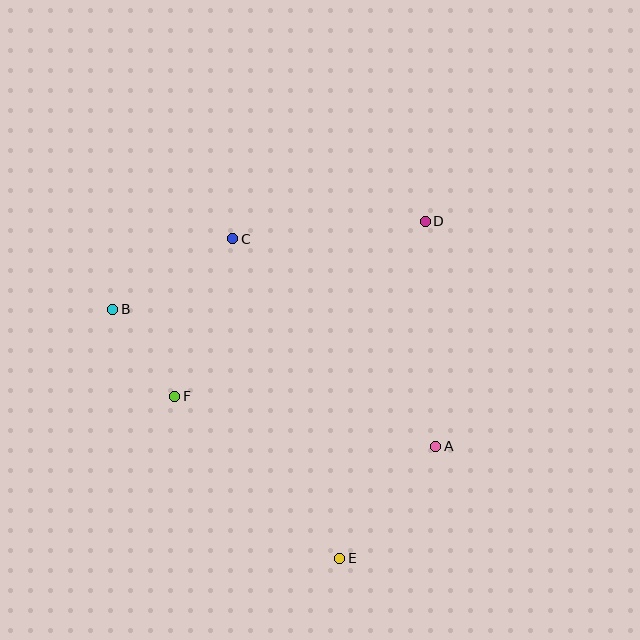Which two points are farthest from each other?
Points A and B are farthest from each other.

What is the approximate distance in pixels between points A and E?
The distance between A and E is approximately 147 pixels.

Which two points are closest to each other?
Points B and F are closest to each other.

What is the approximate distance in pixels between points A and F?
The distance between A and F is approximately 266 pixels.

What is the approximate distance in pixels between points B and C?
The distance between B and C is approximately 139 pixels.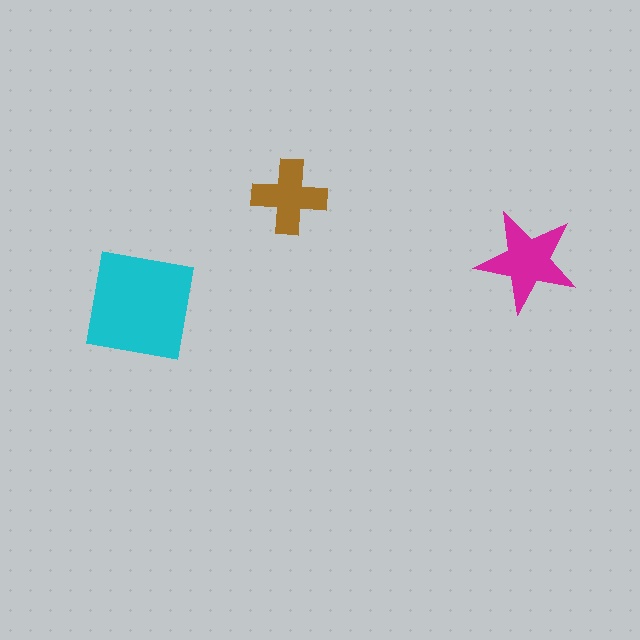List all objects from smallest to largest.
The brown cross, the magenta star, the cyan square.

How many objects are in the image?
There are 3 objects in the image.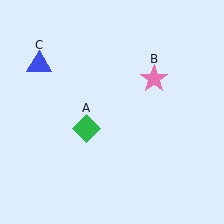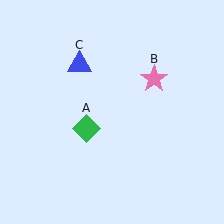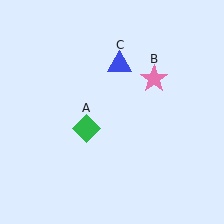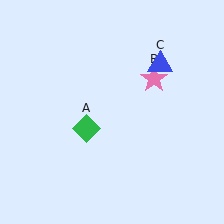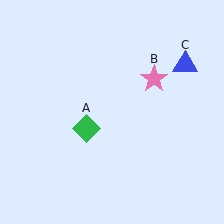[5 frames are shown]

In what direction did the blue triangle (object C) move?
The blue triangle (object C) moved right.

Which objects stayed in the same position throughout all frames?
Green diamond (object A) and pink star (object B) remained stationary.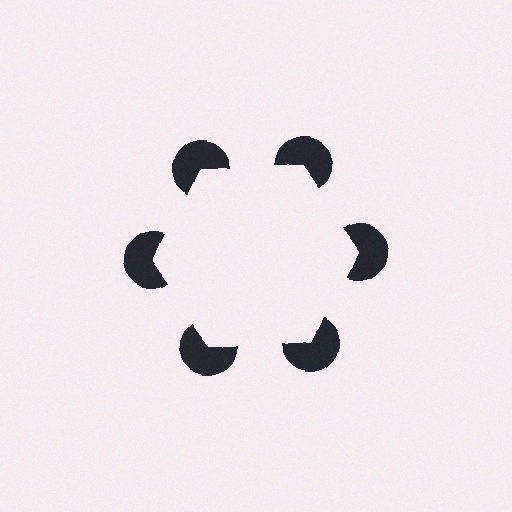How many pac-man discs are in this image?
There are 6 — one at each vertex of the illusory hexagon.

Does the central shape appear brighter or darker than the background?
It typically appears slightly brighter than the background, even though no actual brightness change is drawn.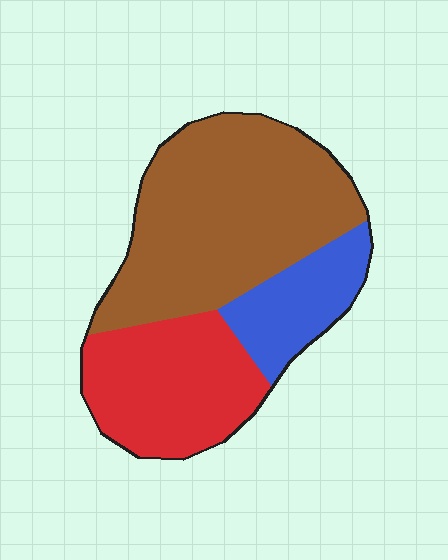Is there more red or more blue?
Red.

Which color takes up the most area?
Brown, at roughly 55%.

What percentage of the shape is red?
Red covers around 30% of the shape.